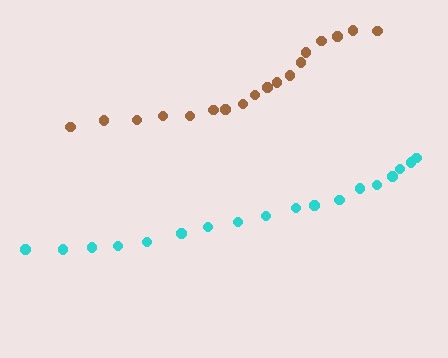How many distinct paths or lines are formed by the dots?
There are 2 distinct paths.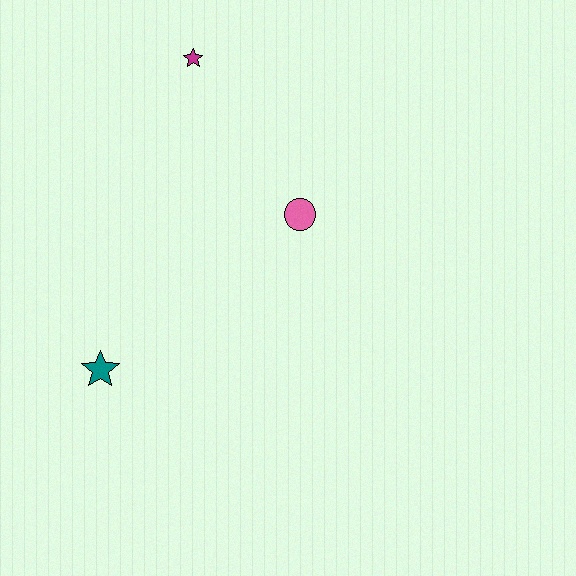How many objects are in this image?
There are 3 objects.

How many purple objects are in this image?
There are no purple objects.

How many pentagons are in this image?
There are no pentagons.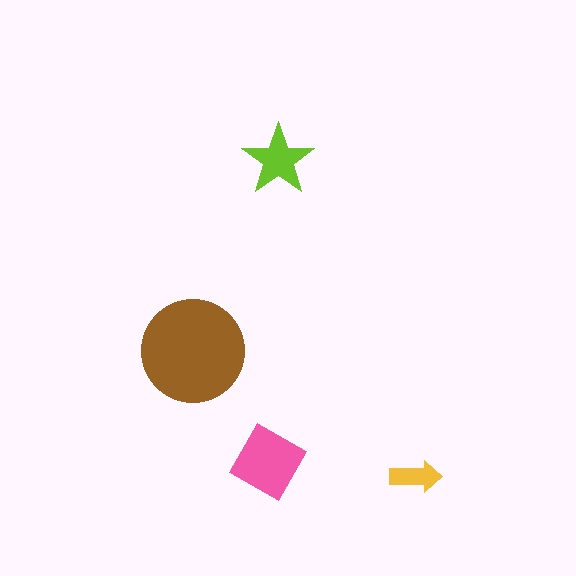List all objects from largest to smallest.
The brown circle, the pink diamond, the lime star, the yellow arrow.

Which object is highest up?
The lime star is topmost.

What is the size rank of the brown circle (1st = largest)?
1st.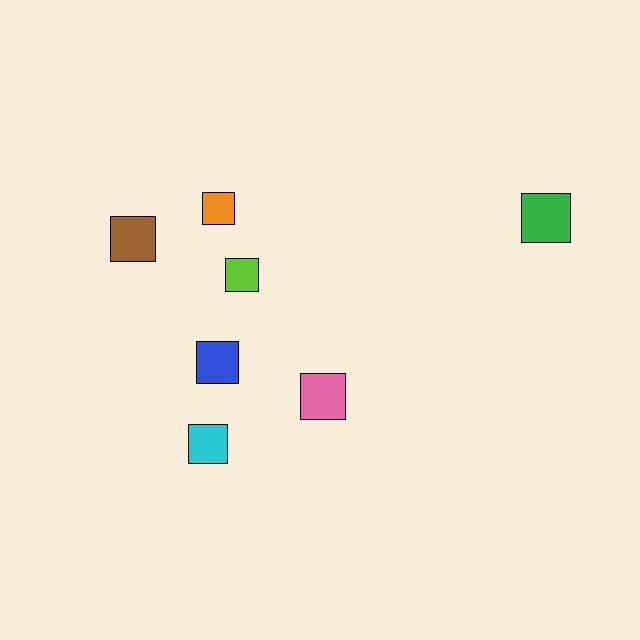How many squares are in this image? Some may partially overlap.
There are 7 squares.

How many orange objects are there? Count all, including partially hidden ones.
There is 1 orange object.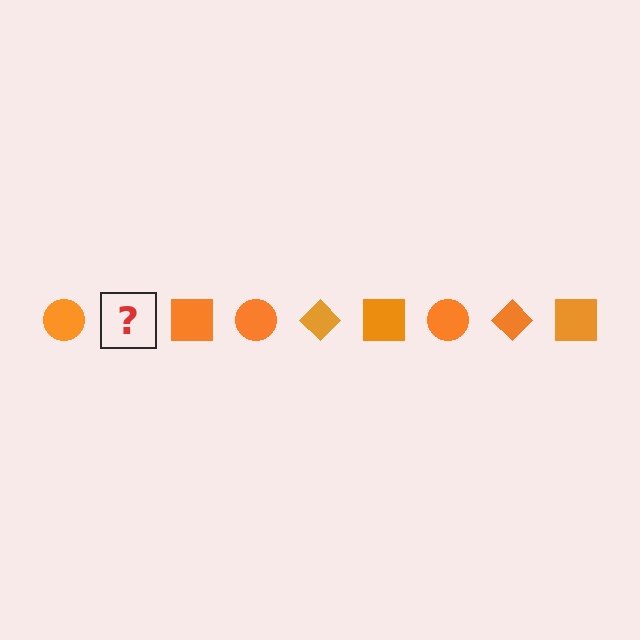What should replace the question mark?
The question mark should be replaced with an orange diamond.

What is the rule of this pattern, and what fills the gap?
The rule is that the pattern cycles through circle, diamond, square shapes in orange. The gap should be filled with an orange diamond.